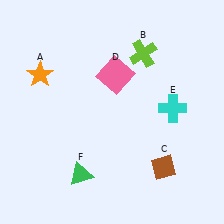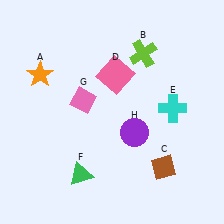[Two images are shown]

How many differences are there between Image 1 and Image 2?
There are 2 differences between the two images.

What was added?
A pink diamond (G), a purple circle (H) were added in Image 2.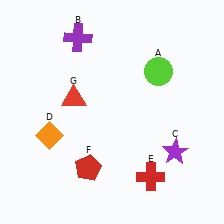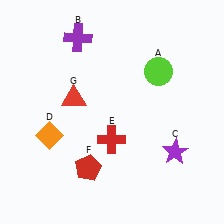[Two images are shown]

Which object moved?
The red cross (E) moved left.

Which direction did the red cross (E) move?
The red cross (E) moved left.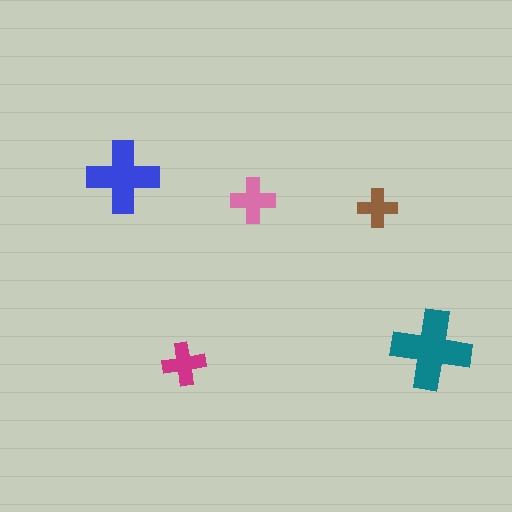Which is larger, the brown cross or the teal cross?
The teal one.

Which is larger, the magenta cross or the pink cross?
The pink one.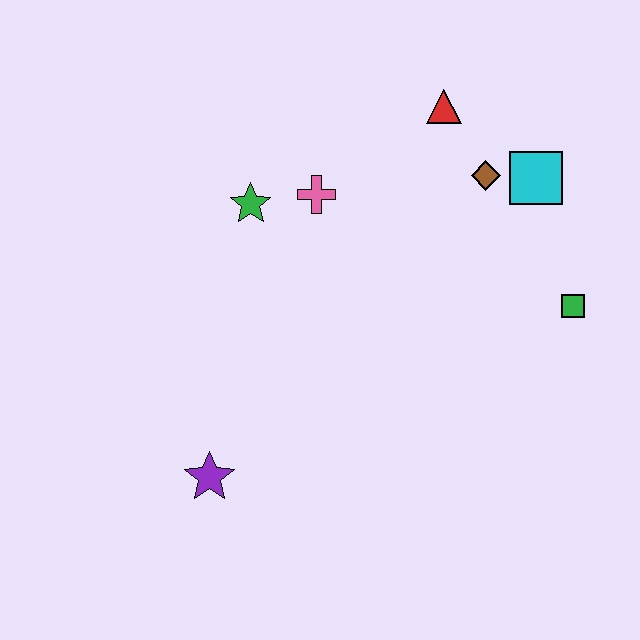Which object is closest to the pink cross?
The green star is closest to the pink cross.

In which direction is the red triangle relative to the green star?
The red triangle is to the right of the green star.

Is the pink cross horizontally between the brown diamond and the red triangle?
No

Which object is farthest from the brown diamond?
The purple star is farthest from the brown diamond.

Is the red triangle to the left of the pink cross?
No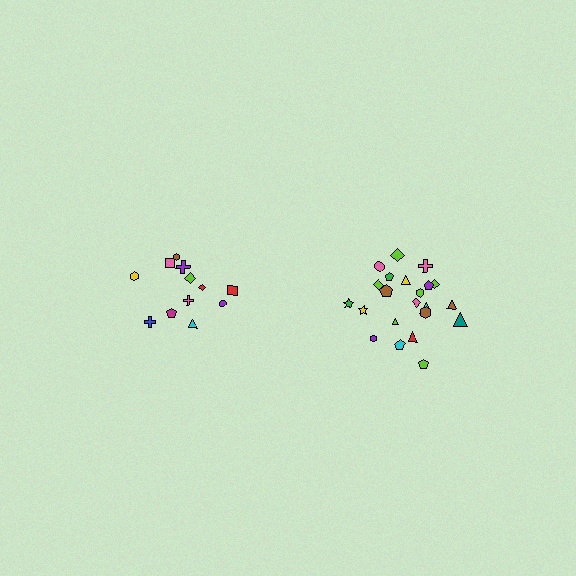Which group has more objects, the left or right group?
The right group.